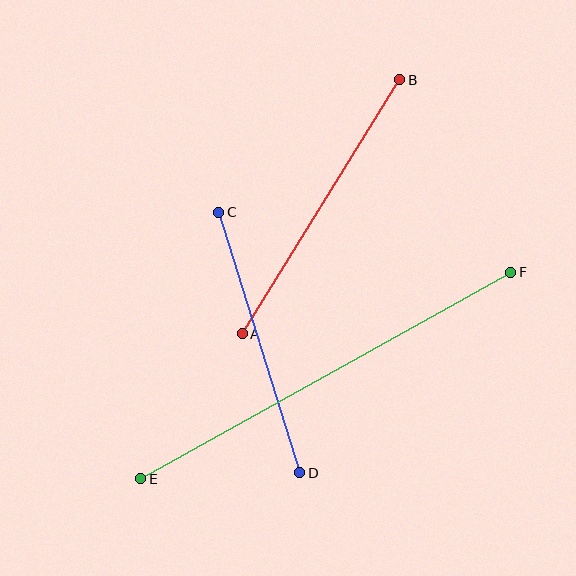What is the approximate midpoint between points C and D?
The midpoint is at approximately (259, 343) pixels.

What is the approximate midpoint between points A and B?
The midpoint is at approximately (321, 207) pixels.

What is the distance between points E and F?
The distance is approximately 424 pixels.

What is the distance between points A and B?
The distance is approximately 299 pixels.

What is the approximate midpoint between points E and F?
The midpoint is at approximately (326, 376) pixels.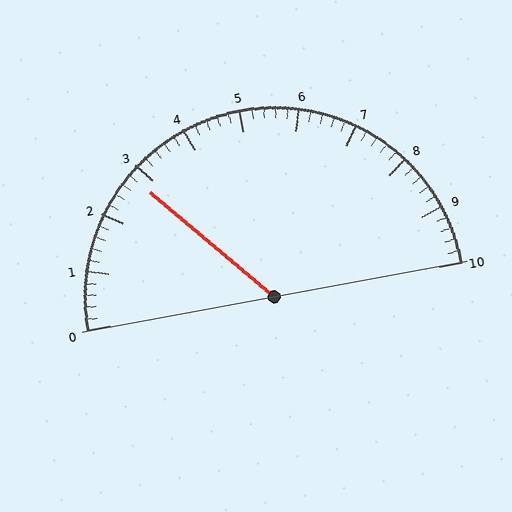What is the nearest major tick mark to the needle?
The nearest major tick mark is 3.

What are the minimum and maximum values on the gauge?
The gauge ranges from 0 to 10.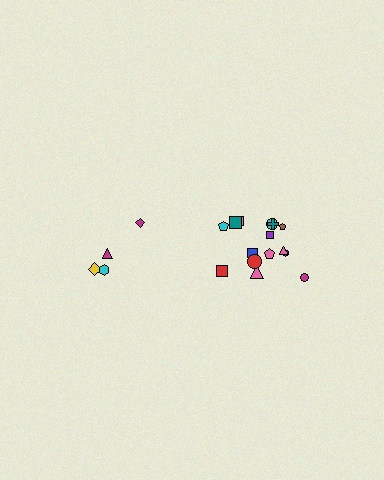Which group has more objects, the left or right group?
The right group.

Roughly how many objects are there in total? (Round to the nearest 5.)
Roughly 20 objects in total.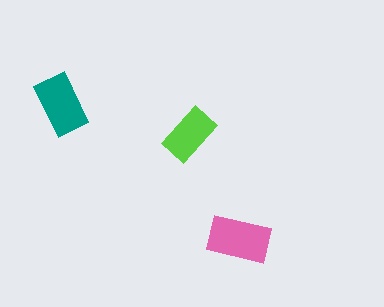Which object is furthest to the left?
The teal rectangle is leftmost.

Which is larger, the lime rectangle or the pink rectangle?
The pink one.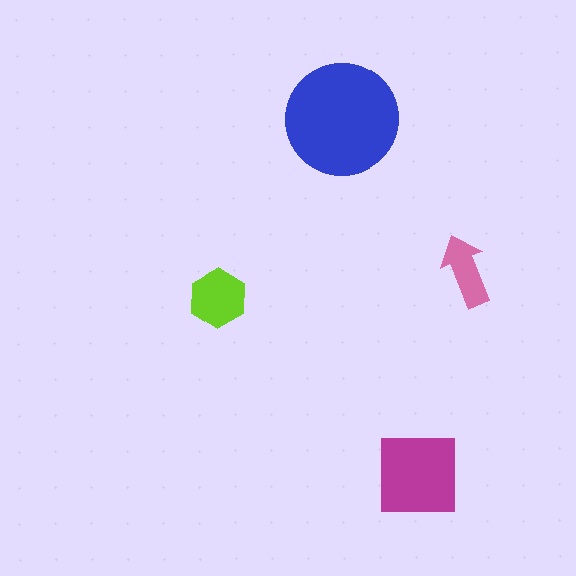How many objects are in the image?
There are 4 objects in the image.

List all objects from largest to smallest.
The blue circle, the magenta square, the lime hexagon, the pink arrow.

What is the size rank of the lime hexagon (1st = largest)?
3rd.